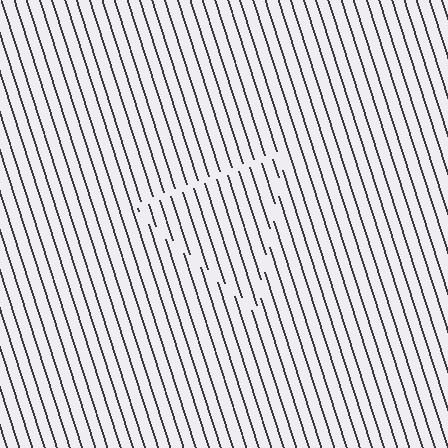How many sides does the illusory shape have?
3 sides — the line-ends trace a triangle.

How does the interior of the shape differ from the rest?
The interior of the shape contains the same grating, shifted by half a period — the contour is defined by the phase discontinuity where line-ends from the inner and outer gratings abut.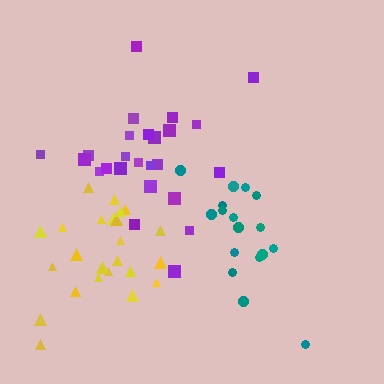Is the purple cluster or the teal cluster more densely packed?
Purple.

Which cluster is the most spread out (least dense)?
Teal.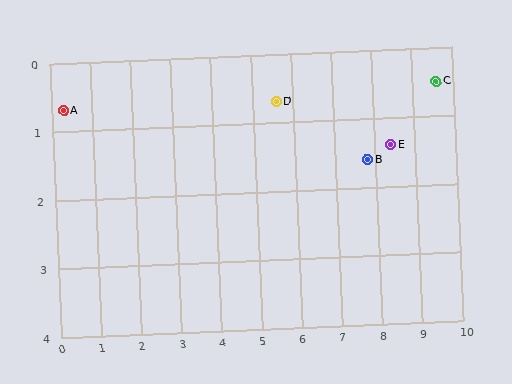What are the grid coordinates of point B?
Point B is at approximately (7.8, 1.6).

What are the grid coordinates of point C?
Point C is at approximately (9.6, 0.5).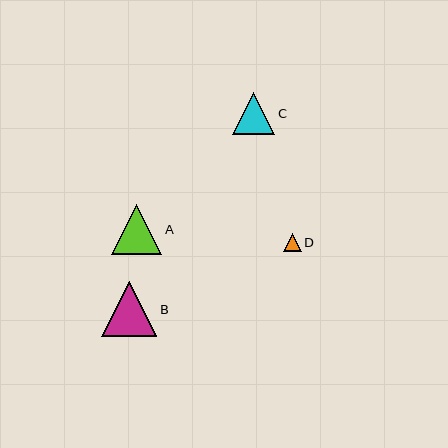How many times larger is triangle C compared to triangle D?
Triangle C is approximately 2.3 times the size of triangle D.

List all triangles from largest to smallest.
From largest to smallest: B, A, C, D.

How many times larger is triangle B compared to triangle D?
Triangle B is approximately 3.0 times the size of triangle D.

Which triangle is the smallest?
Triangle D is the smallest with a size of approximately 18 pixels.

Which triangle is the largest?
Triangle B is the largest with a size of approximately 55 pixels.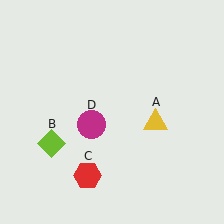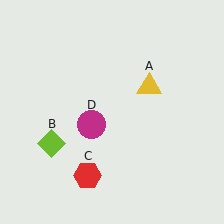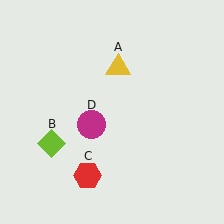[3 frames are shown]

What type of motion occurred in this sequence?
The yellow triangle (object A) rotated counterclockwise around the center of the scene.